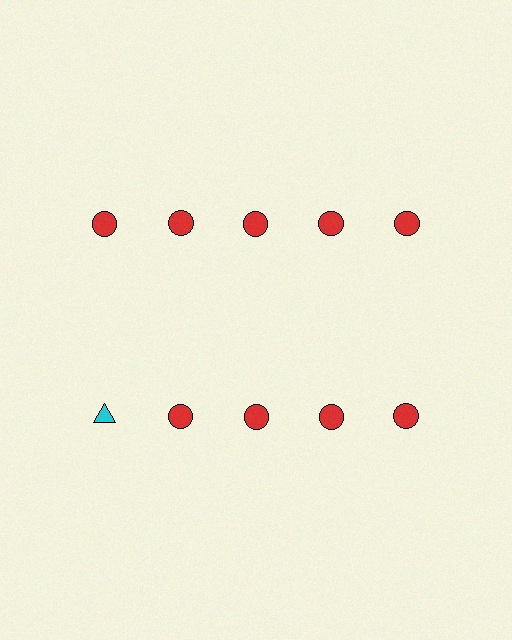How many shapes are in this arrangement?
There are 10 shapes arranged in a grid pattern.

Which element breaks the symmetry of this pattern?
The cyan triangle in the second row, leftmost column breaks the symmetry. All other shapes are red circles.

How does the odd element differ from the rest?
It differs in both color (cyan instead of red) and shape (triangle instead of circle).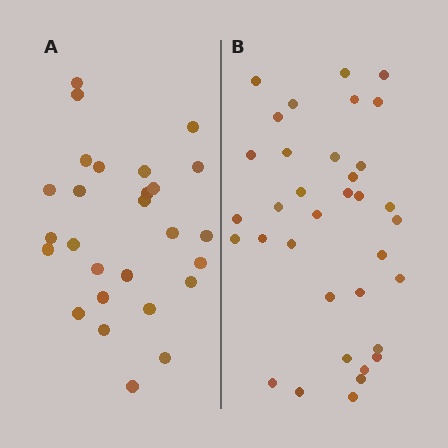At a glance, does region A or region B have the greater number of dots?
Region B (the right region) has more dots.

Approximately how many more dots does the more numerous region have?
Region B has roughly 8 or so more dots than region A.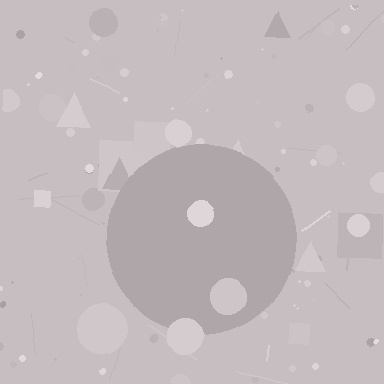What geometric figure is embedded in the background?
A circle is embedded in the background.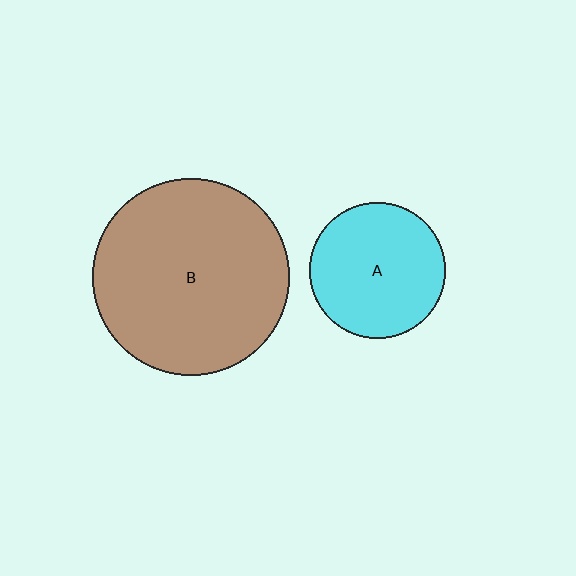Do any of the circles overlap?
No, none of the circles overlap.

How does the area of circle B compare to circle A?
Approximately 2.1 times.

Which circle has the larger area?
Circle B (brown).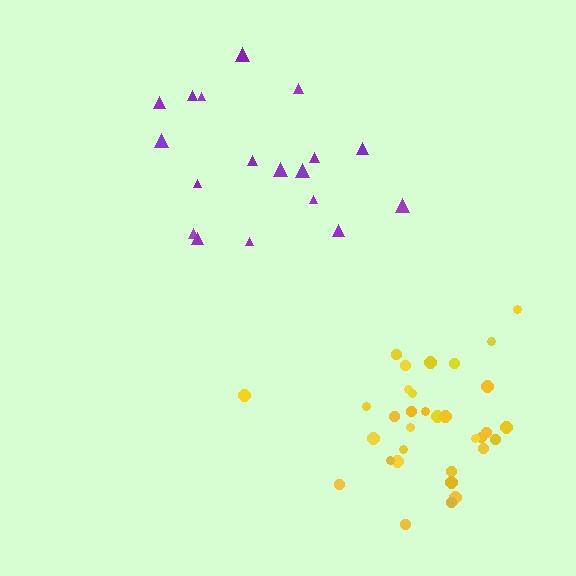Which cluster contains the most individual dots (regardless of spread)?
Yellow (33).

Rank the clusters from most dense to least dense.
yellow, purple.